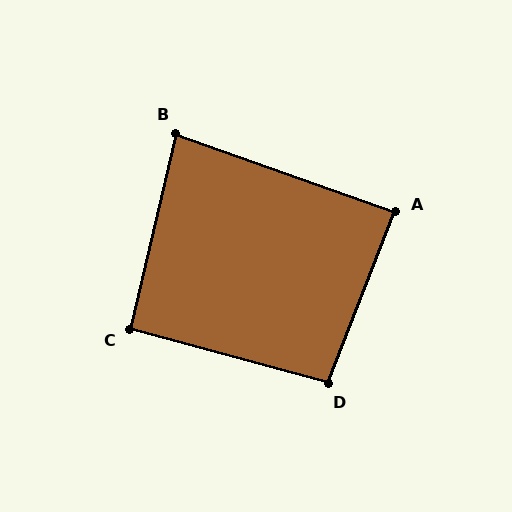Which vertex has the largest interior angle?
D, at approximately 96 degrees.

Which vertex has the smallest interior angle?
B, at approximately 84 degrees.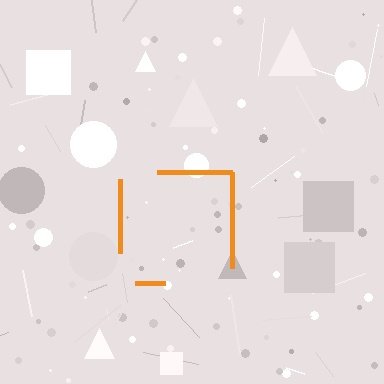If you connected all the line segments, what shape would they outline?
They would outline a square.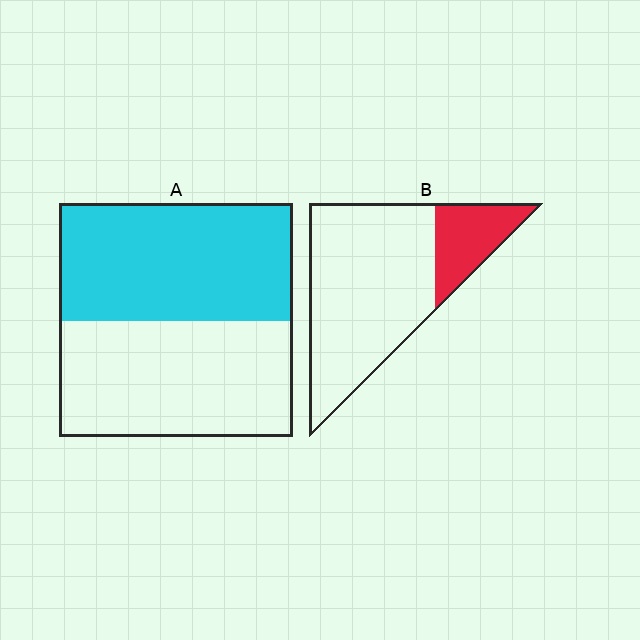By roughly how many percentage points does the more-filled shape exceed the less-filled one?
By roughly 30 percentage points (A over B).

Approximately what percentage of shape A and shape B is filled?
A is approximately 50% and B is approximately 20%.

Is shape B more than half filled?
No.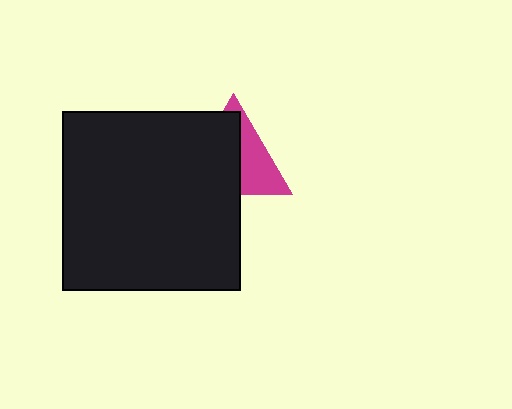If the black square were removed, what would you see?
You would see the complete magenta triangle.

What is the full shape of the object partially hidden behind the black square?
The partially hidden object is a magenta triangle.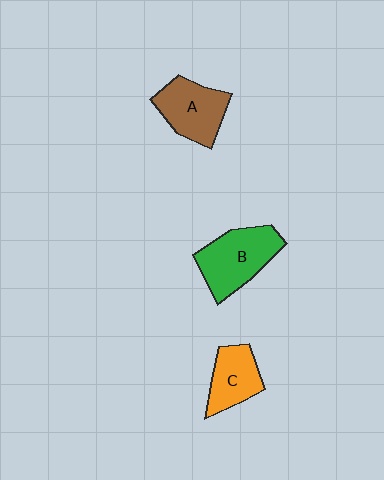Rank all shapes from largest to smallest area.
From largest to smallest: B (green), A (brown), C (orange).